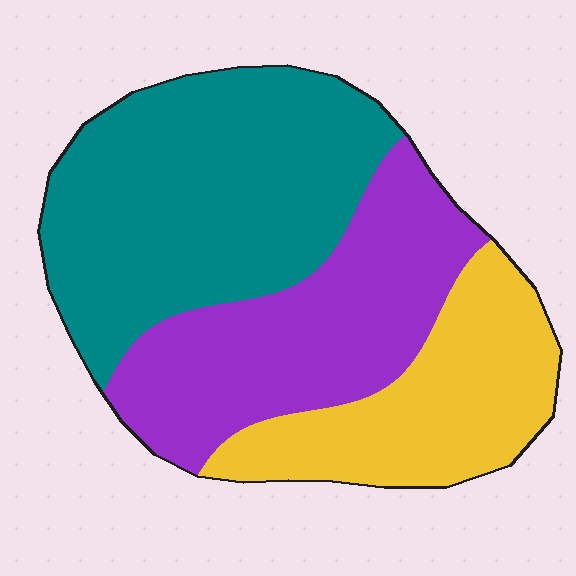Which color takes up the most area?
Teal, at roughly 45%.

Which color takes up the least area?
Yellow, at roughly 25%.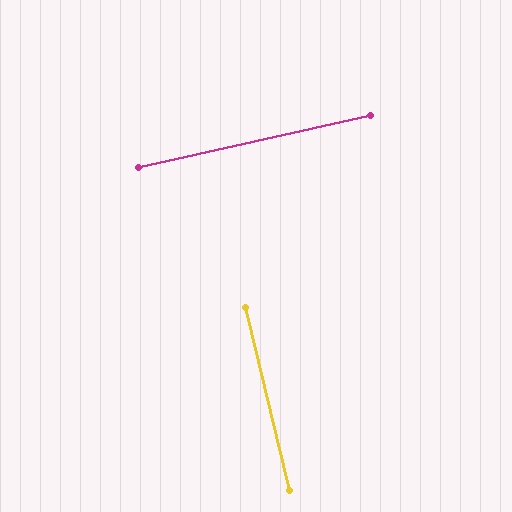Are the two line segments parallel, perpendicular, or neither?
Perpendicular — they meet at approximately 89°.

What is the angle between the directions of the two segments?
Approximately 89 degrees.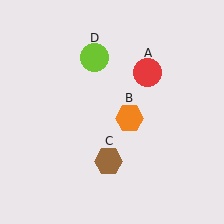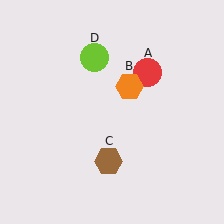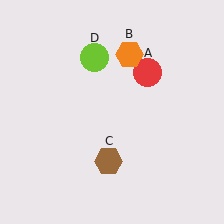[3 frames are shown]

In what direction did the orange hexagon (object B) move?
The orange hexagon (object B) moved up.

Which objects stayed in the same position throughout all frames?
Red circle (object A) and brown hexagon (object C) and lime circle (object D) remained stationary.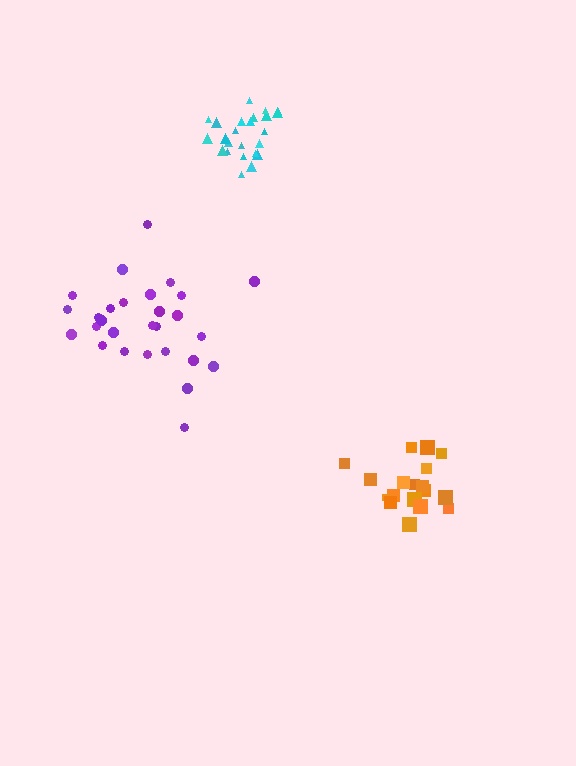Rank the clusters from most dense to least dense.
cyan, orange, purple.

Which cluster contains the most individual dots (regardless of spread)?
Purple (28).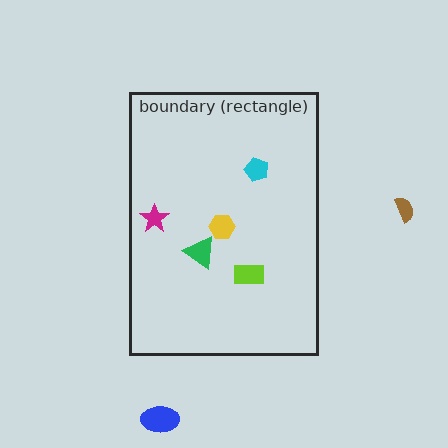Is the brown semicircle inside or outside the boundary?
Outside.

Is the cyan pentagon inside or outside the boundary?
Inside.